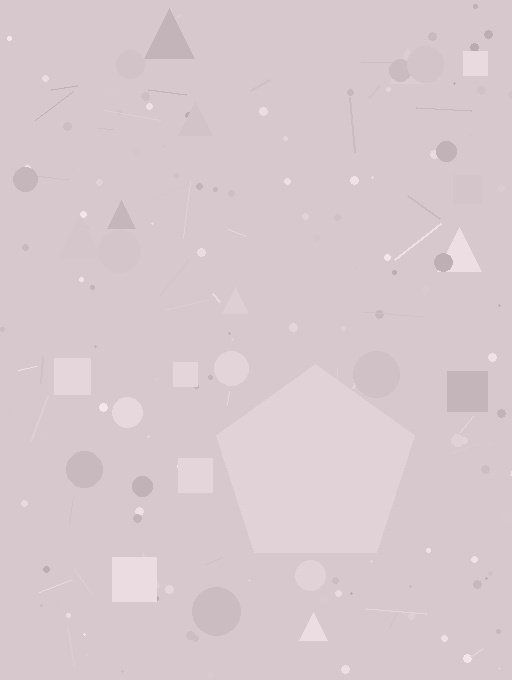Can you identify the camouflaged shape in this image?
The camouflaged shape is a pentagon.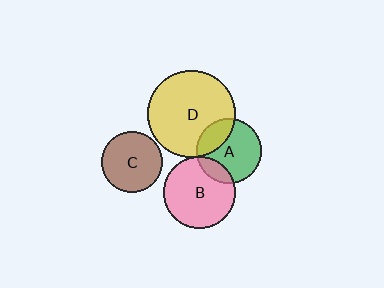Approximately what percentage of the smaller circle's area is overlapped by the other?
Approximately 20%.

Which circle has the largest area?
Circle D (yellow).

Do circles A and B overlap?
Yes.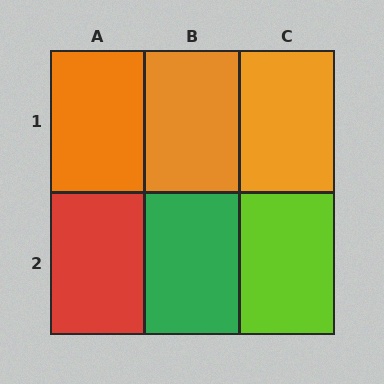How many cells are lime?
1 cell is lime.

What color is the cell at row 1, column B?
Orange.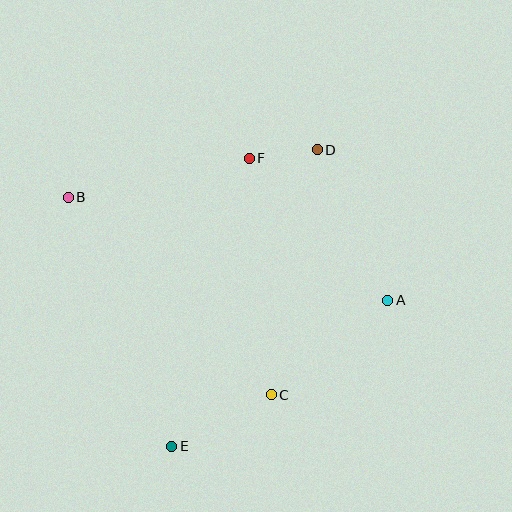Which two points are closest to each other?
Points D and F are closest to each other.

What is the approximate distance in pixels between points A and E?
The distance between A and E is approximately 261 pixels.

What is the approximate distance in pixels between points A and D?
The distance between A and D is approximately 166 pixels.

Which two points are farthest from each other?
Points A and B are farthest from each other.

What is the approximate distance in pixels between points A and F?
The distance between A and F is approximately 198 pixels.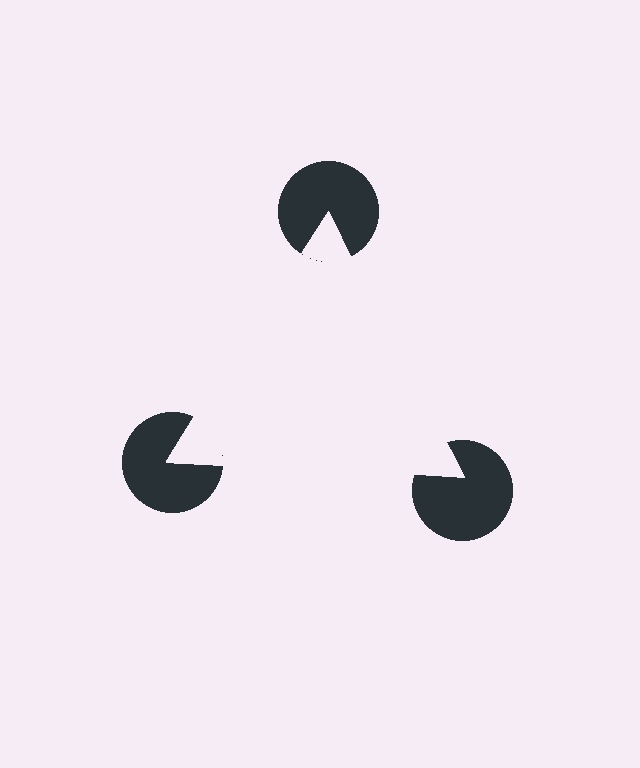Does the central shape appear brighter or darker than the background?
It typically appears slightly brighter than the background, even though no actual brightness change is drawn.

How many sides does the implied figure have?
3 sides.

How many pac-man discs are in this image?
There are 3 — one at each vertex of the illusory triangle.